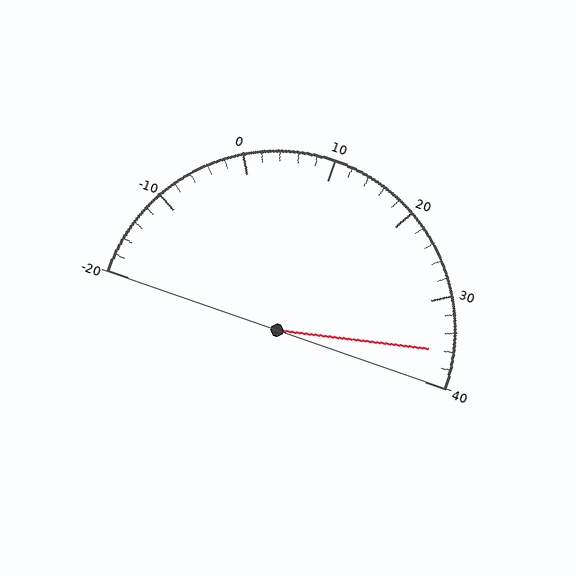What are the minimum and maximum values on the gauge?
The gauge ranges from -20 to 40.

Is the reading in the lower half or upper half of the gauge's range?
The reading is in the upper half of the range (-20 to 40).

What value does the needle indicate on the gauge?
The needle indicates approximately 36.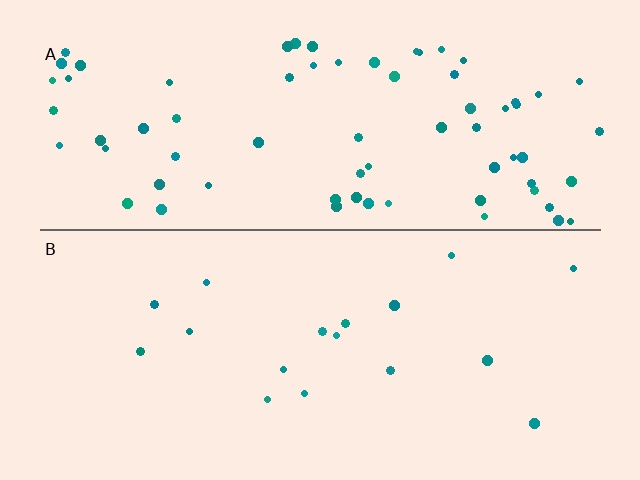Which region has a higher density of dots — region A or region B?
A (the top).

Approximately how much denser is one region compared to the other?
Approximately 4.1× — region A over region B.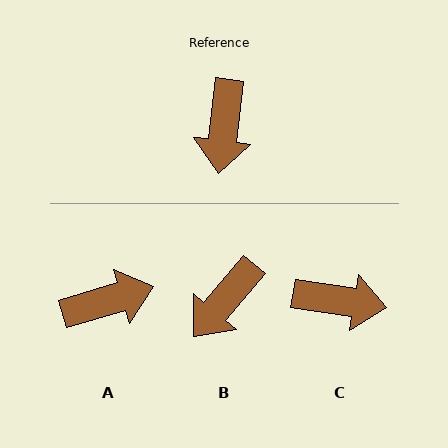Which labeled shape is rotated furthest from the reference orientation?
A, about 114 degrees away.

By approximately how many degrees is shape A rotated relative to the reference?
Approximately 114 degrees counter-clockwise.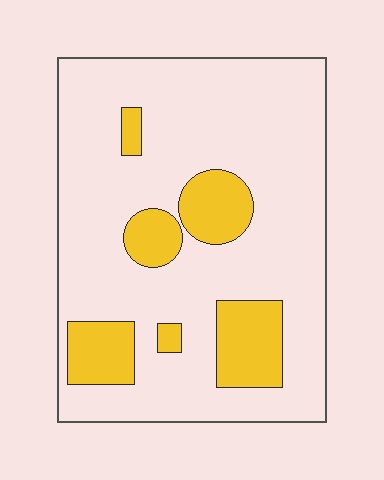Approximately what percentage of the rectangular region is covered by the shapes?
Approximately 20%.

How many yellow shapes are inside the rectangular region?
6.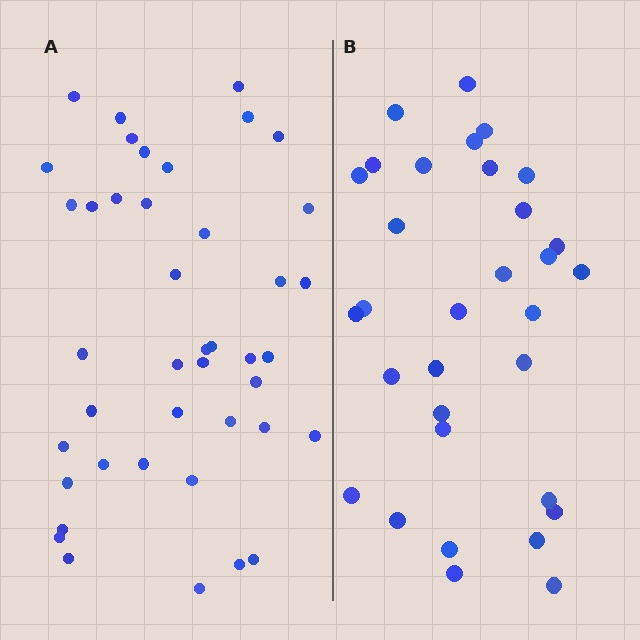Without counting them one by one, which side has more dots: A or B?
Region A (the left region) has more dots.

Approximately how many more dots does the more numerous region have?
Region A has roughly 10 or so more dots than region B.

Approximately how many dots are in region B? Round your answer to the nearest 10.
About 30 dots. (The exact count is 32, which rounds to 30.)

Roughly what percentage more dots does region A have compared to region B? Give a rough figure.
About 30% more.